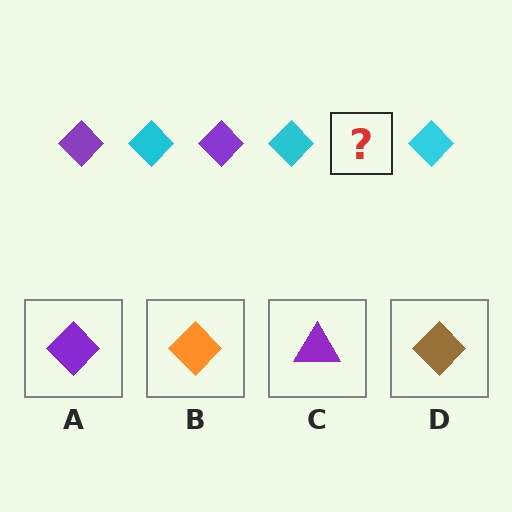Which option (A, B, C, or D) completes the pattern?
A.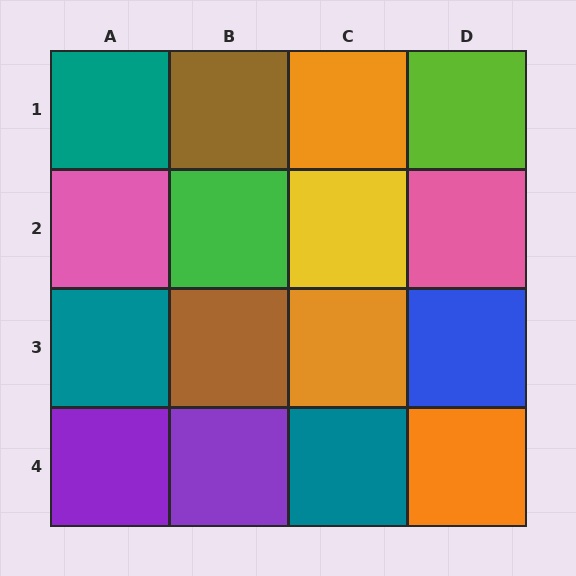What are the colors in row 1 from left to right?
Teal, brown, orange, lime.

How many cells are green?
1 cell is green.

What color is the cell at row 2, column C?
Yellow.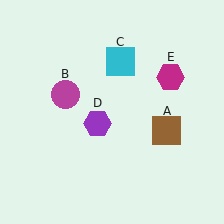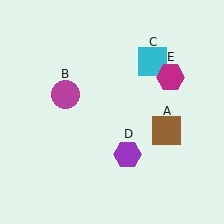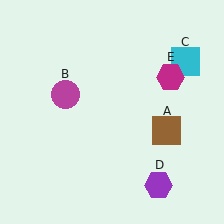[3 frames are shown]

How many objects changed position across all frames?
2 objects changed position: cyan square (object C), purple hexagon (object D).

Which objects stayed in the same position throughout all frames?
Brown square (object A) and magenta circle (object B) and magenta hexagon (object E) remained stationary.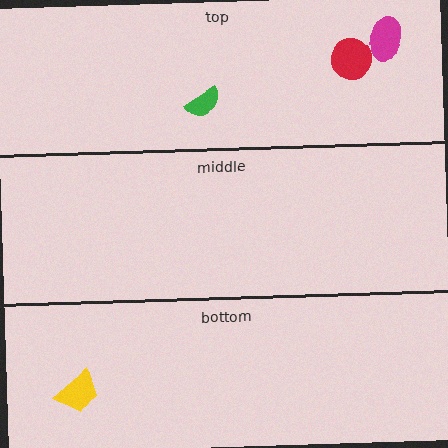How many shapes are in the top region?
3.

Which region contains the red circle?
The top region.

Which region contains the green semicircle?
The top region.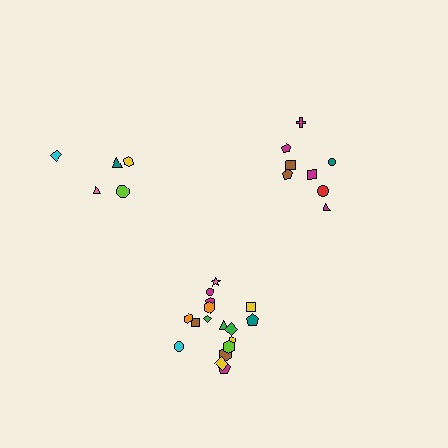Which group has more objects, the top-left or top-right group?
The top-right group.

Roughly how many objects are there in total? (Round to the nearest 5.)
Roughly 30 objects in total.